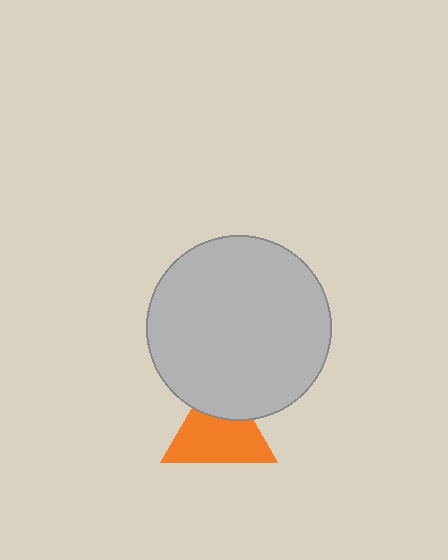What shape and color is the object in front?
The object in front is a light gray circle.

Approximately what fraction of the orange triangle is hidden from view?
Roughly 30% of the orange triangle is hidden behind the light gray circle.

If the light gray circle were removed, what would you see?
You would see the complete orange triangle.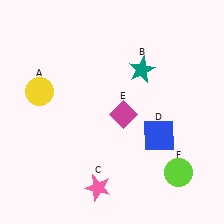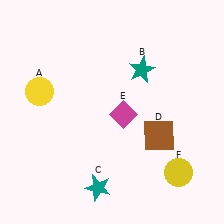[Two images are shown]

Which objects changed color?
C changed from pink to teal. D changed from blue to brown. F changed from lime to yellow.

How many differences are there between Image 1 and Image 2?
There are 3 differences between the two images.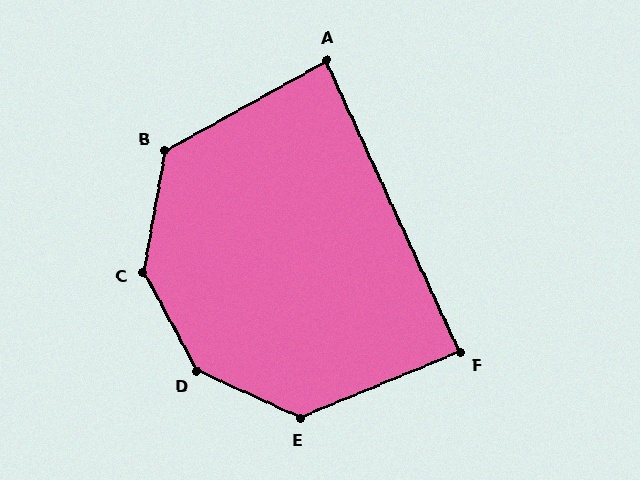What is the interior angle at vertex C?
Approximately 142 degrees (obtuse).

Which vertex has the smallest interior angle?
A, at approximately 86 degrees.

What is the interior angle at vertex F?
Approximately 88 degrees (approximately right).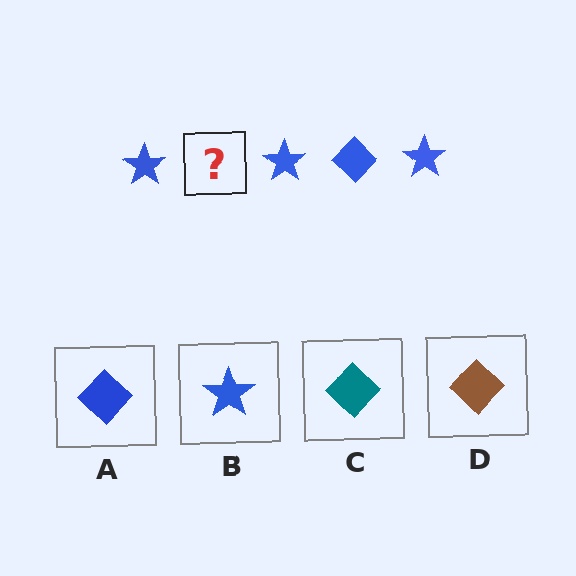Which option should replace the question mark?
Option A.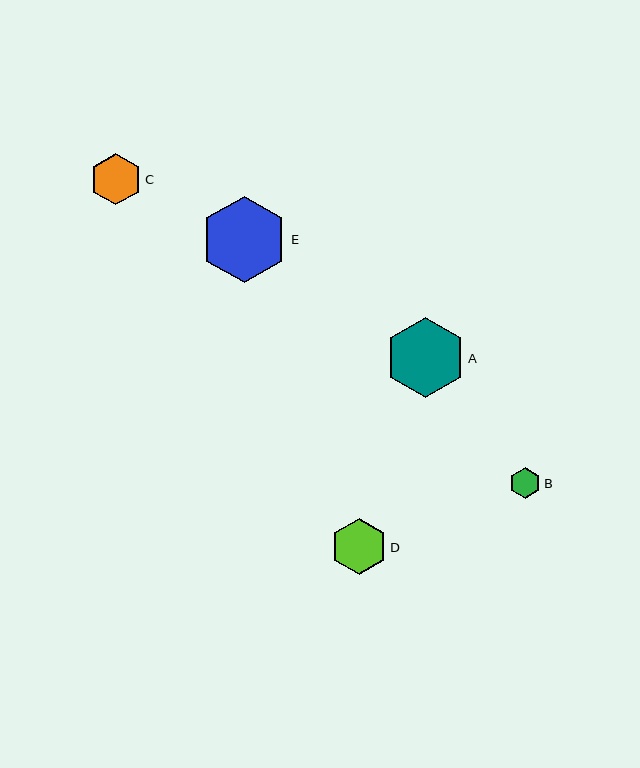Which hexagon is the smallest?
Hexagon B is the smallest with a size of approximately 31 pixels.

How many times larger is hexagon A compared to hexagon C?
Hexagon A is approximately 1.6 times the size of hexagon C.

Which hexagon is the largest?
Hexagon E is the largest with a size of approximately 86 pixels.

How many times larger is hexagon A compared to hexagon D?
Hexagon A is approximately 1.4 times the size of hexagon D.